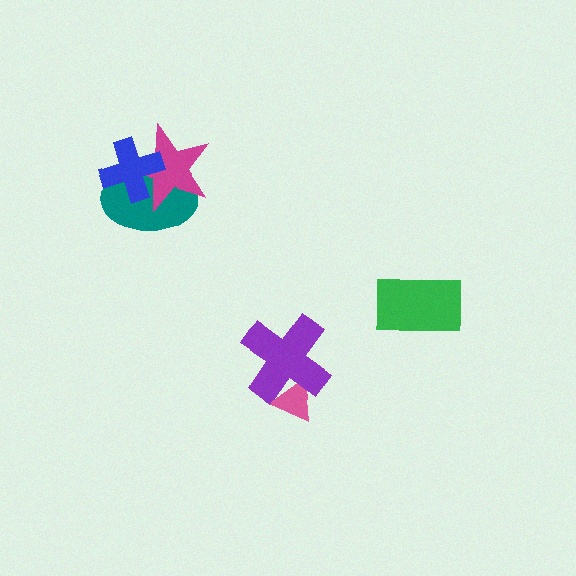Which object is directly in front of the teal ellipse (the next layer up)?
The magenta star is directly in front of the teal ellipse.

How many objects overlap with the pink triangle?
1 object overlaps with the pink triangle.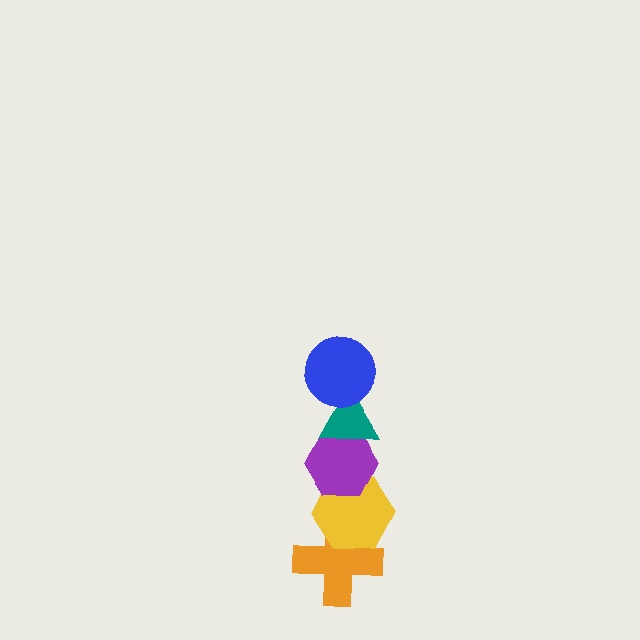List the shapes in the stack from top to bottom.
From top to bottom: the blue circle, the teal triangle, the purple hexagon, the yellow hexagon, the orange cross.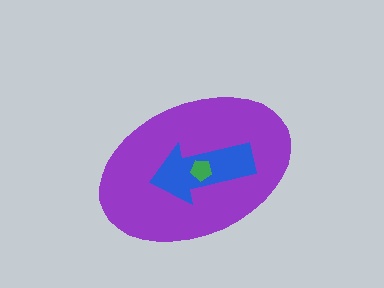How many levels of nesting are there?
3.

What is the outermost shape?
The purple ellipse.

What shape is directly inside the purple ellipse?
The blue arrow.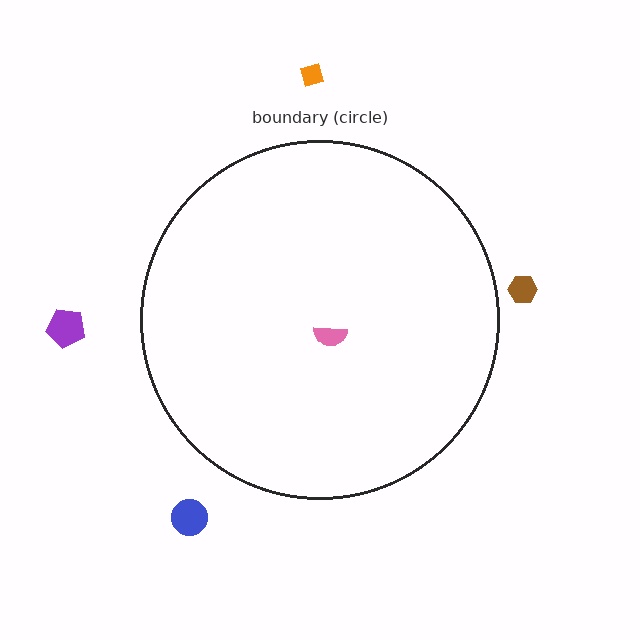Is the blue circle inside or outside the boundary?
Outside.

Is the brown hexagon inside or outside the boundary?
Outside.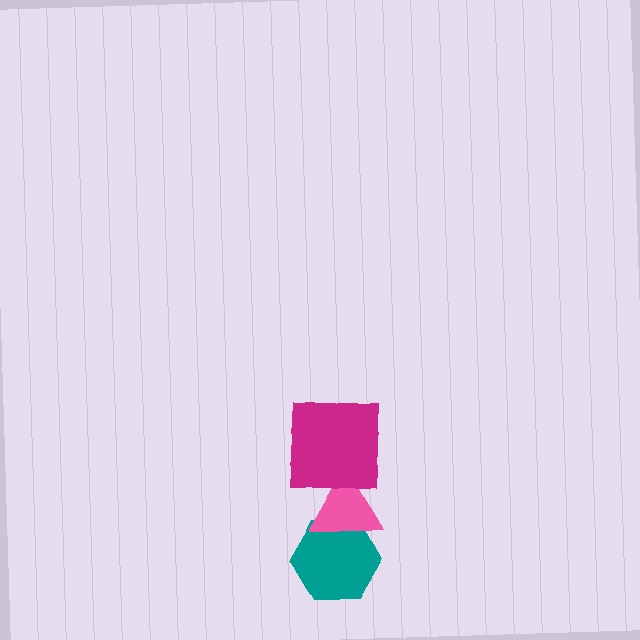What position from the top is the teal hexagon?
The teal hexagon is 3rd from the top.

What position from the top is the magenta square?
The magenta square is 1st from the top.